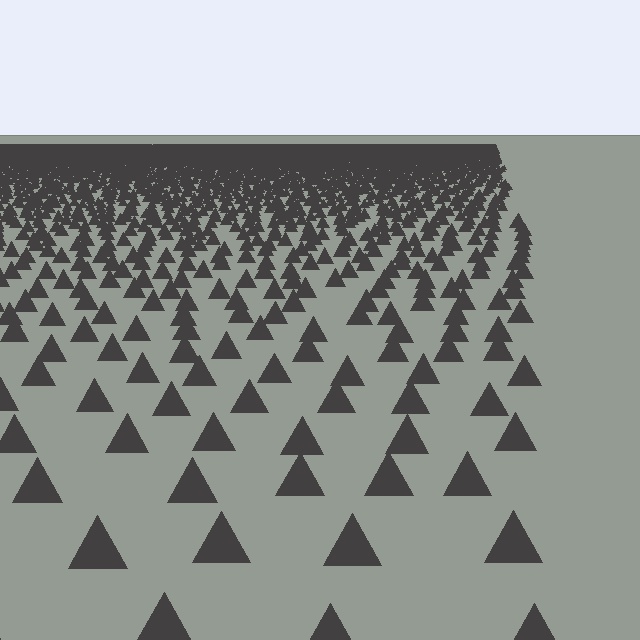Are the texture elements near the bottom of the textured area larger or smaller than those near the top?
Larger. Near the bottom, elements are closer to the viewer and appear at a bigger on-screen size.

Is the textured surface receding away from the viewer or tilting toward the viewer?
The surface is receding away from the viewer. Texture elements get smaller and denser toward the top.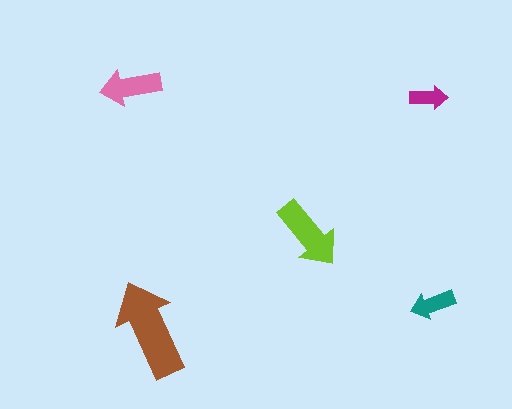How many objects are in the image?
There are 5 objects in the image.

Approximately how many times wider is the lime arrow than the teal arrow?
About 1.5 times wider.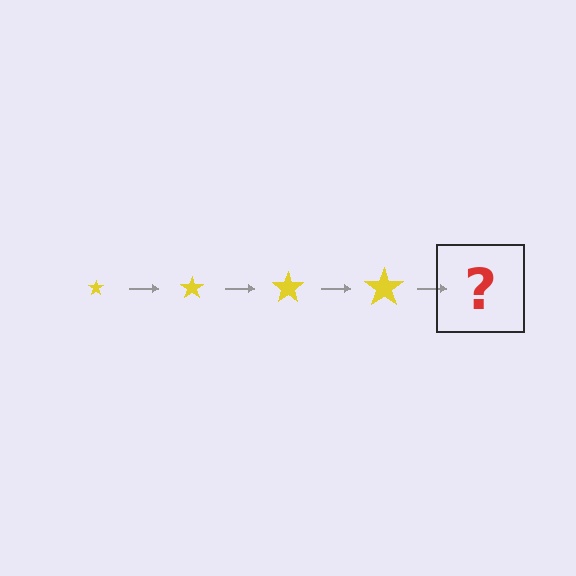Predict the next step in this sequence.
The next step is a yellow star, larger than the previous one.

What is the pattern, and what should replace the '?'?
The pattern is that the star gets progressively larger each step. The '?' should be a yellow star, larger than the previous one.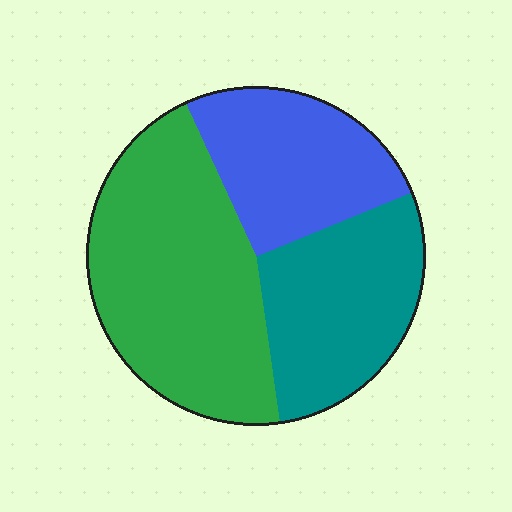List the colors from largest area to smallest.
From largest to smallest: green, teal, blue.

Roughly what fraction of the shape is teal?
Teal covers about 30% of the shape.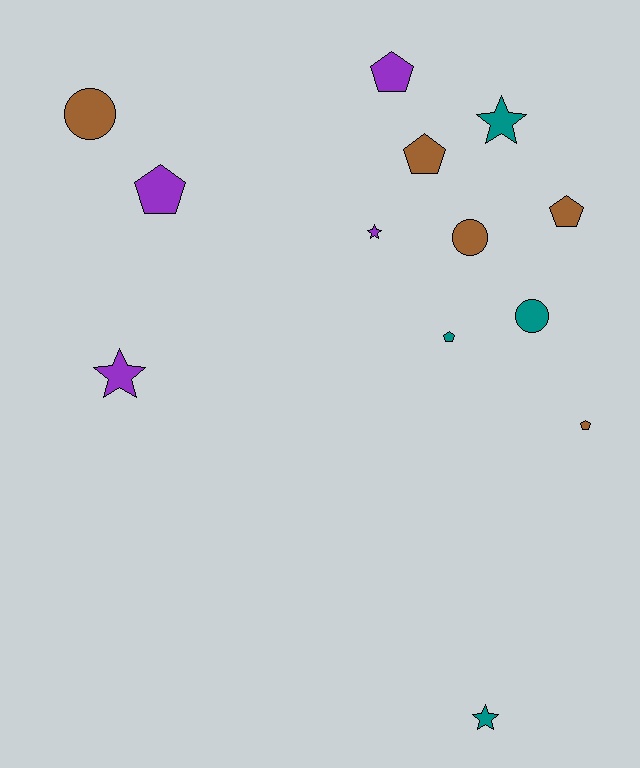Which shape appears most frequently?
Pentagon, with 6 objects.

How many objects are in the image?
There are 13 objects.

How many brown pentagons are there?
There are 3 brown pentagons.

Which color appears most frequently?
Brown, with 5 objects.